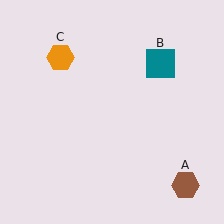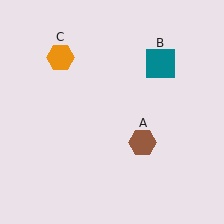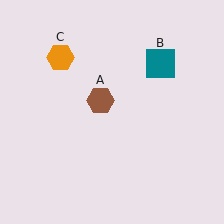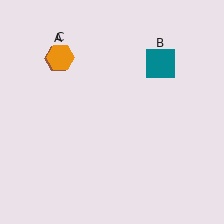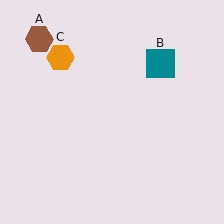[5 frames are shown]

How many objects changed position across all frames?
1 object changed position: brown hexagon (object A).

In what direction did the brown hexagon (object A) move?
The brown hexagon (object A) moved up and to the left.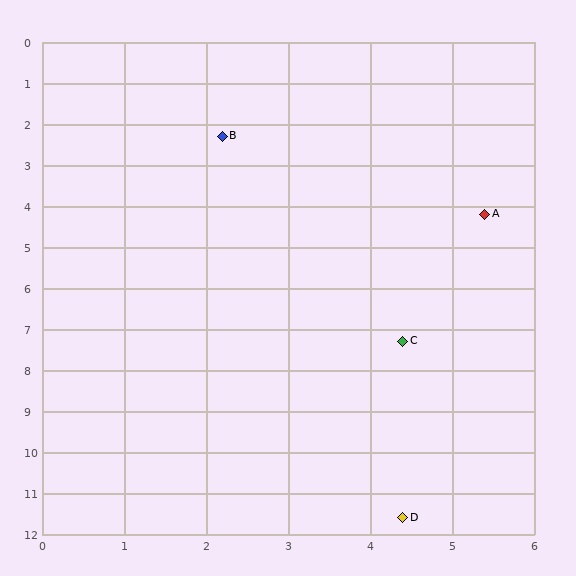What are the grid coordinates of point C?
Point C is at approximately (4.4, 7.3).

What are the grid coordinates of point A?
Point A is at approximately (5.4, 4.2).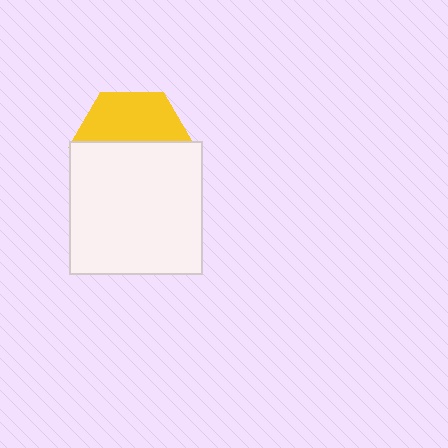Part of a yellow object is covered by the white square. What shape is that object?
It is a hexagon.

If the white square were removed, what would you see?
You would see the complete yellow hexagon.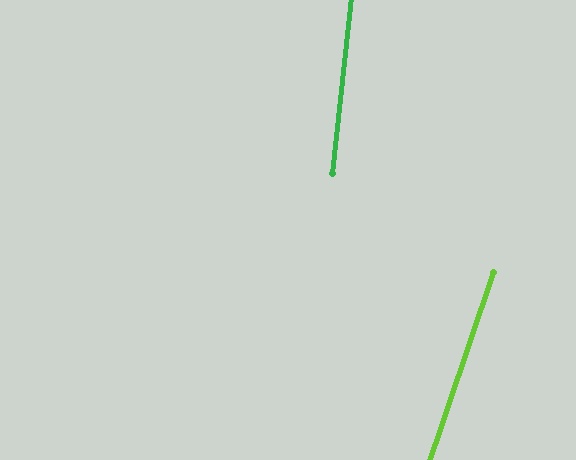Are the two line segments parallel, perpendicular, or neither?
Neither parallel nor perpendicular — they differ by about 13°.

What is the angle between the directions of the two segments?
Approximately 13 degrees.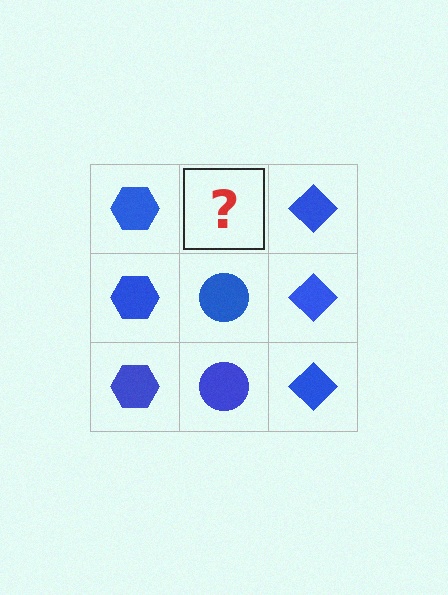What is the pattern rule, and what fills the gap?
The rule is that each column has a consistent shape. The gap should be filled with a blue circle.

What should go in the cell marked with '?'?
The missing cell should contain a blue circle.